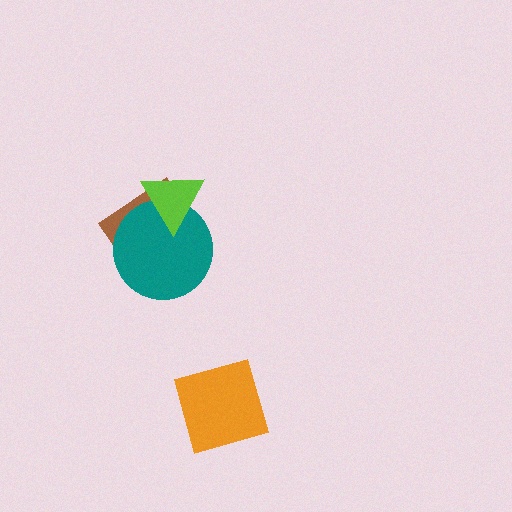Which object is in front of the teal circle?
The lime triangle is in front of the teal circle.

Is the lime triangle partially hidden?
No, no other shape covers it.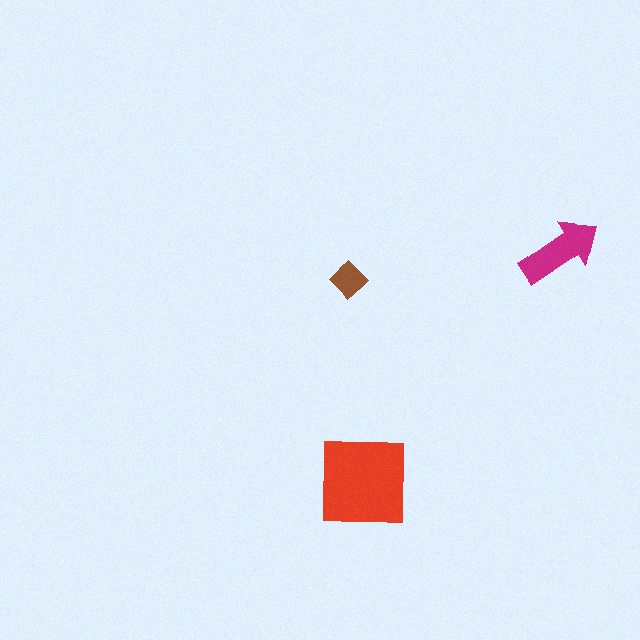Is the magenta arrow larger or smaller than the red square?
Smaller.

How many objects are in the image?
There are 3 objects in the image.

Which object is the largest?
The red square.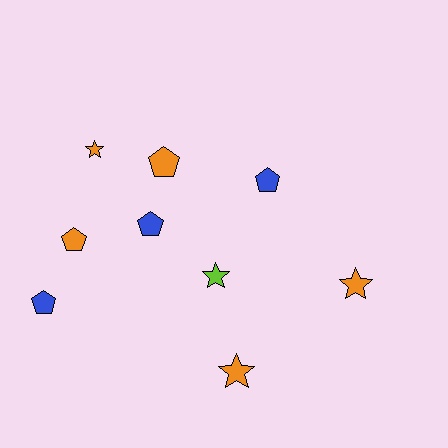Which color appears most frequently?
Orange, with 5 objects.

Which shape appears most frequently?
Pentagon, with 5 objects.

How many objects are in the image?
There are 9 objects.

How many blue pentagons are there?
There are 3 blue pentagons.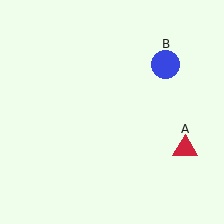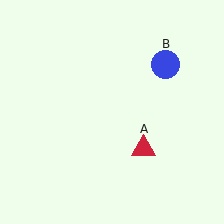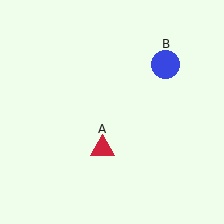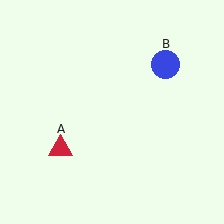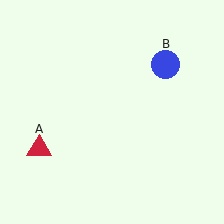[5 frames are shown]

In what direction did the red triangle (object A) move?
The red triangle (object A) moved left.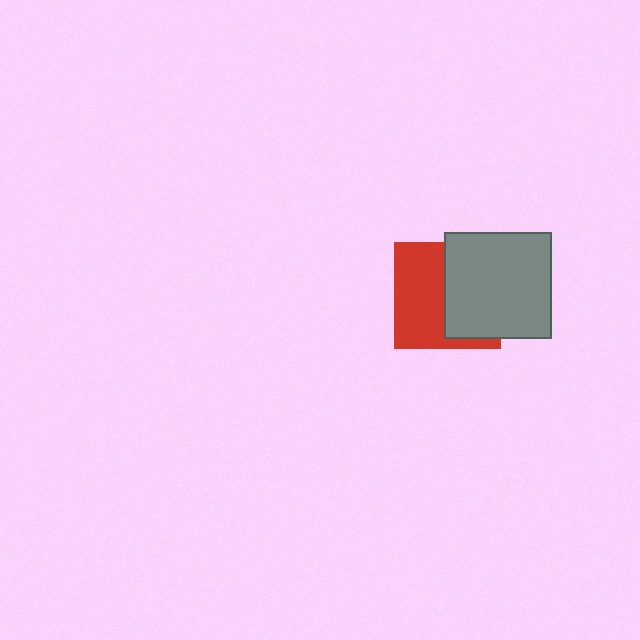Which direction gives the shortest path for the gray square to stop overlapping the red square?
Moving right gives the shortest separation.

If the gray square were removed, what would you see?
You would see the complete red square.